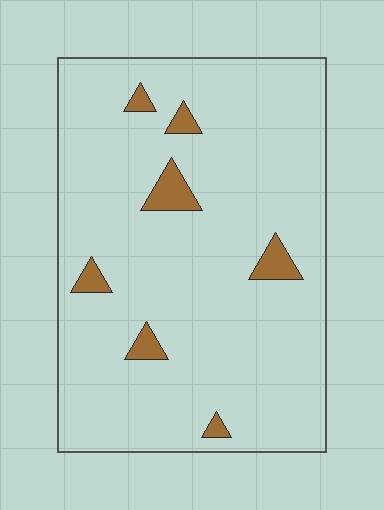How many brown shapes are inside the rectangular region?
7.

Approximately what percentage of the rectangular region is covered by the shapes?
Approximately 5%.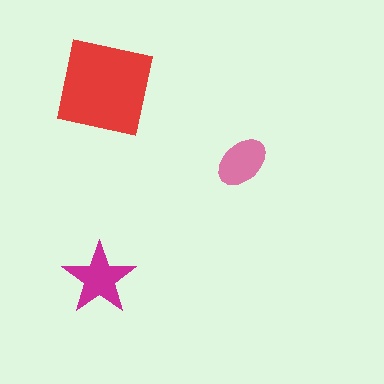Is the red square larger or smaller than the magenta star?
Larger.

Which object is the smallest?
The pink ellipse.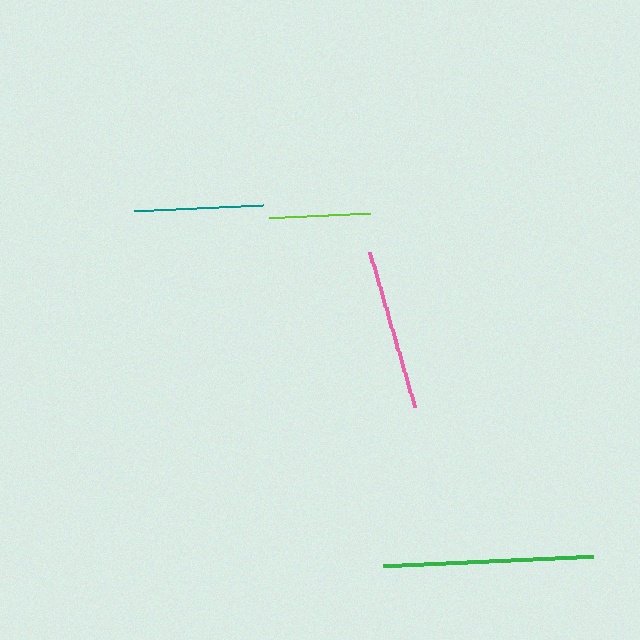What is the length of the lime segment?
The lime segment is approximately 101 pixels long.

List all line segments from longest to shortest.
From longest to shortest: green, pink, teal, lime.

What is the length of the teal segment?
The teal segment is approximately 128 pixels long.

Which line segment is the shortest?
The lime line is the shortest at approximately 101 pixels.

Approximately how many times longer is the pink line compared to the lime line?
The pink line is approximately 1.6 times the length of the lime line.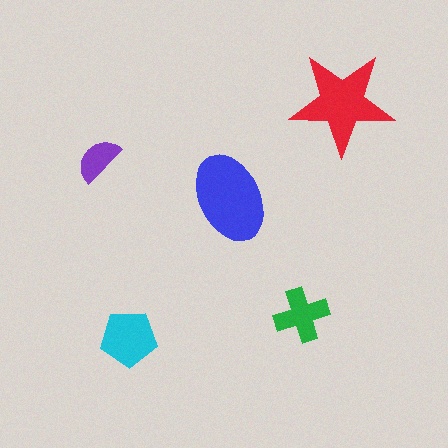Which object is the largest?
The blue ellipse.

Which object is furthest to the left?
The purple semicircle is leftmost.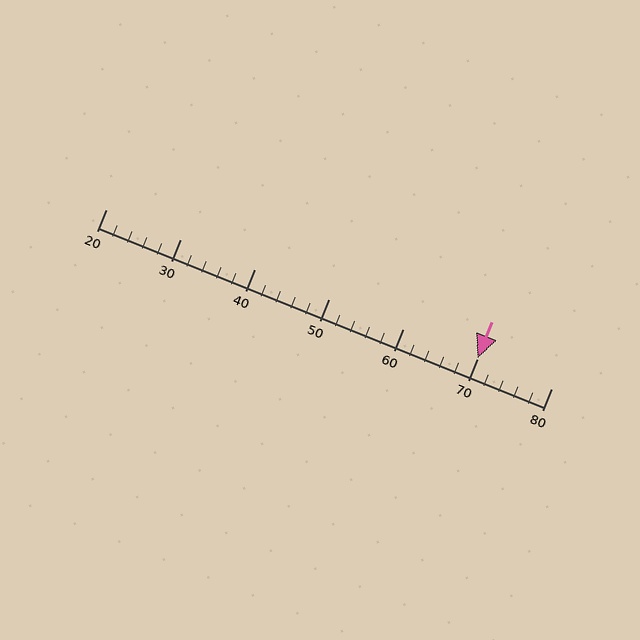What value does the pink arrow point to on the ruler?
The pink arrow points to approximately 70.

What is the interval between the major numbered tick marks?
The major tick marks are spaced 10 units apart.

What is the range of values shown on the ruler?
The ruler shows values from 20 to 80.